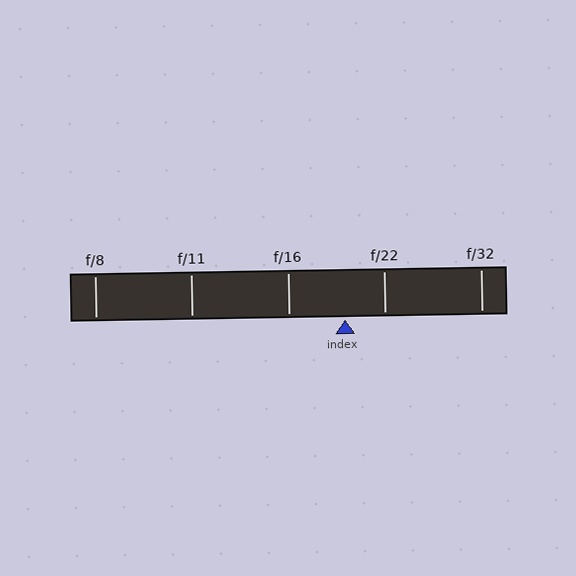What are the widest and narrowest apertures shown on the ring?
The widest aperture shown is f/8 and the narrowest is f/32.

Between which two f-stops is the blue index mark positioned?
The index mark is between f/16 and f/22.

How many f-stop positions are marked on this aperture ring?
There are 5 f-stop positions marked.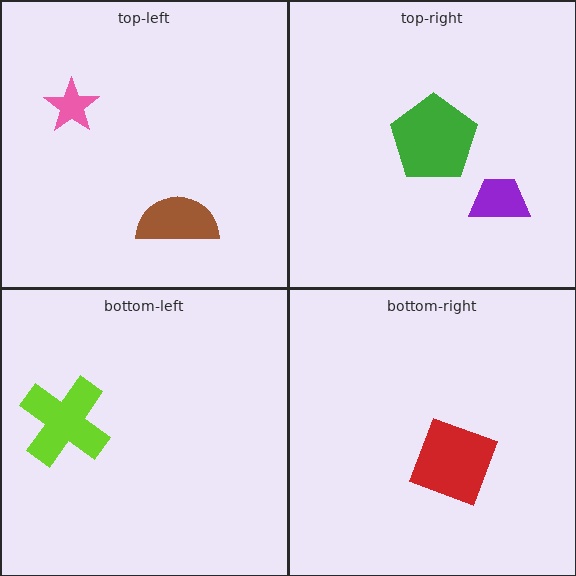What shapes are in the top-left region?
The pink star, the brown semicircle.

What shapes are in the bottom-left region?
The lime cross.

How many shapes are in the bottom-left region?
1.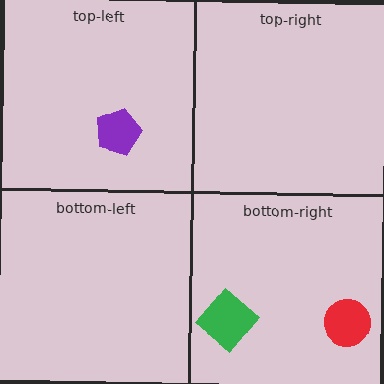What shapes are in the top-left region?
The purple pentagon.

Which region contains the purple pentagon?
The top-left region.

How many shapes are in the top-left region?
1.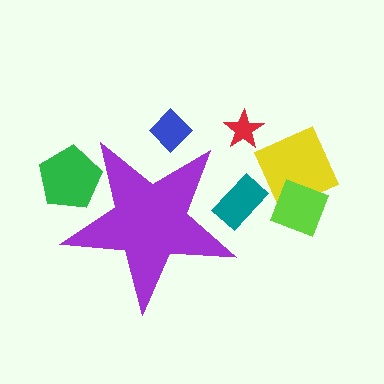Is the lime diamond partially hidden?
No, the lime diamond is fully visible.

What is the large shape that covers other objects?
A purple star.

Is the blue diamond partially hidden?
Yes, the blue diamond is partially hidden behind the purple star.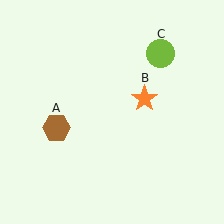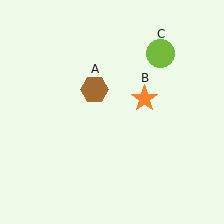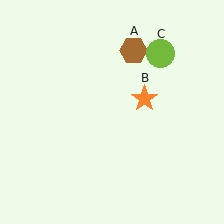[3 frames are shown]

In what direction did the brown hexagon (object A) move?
The brown hexagon (object A) moved up and to the right.